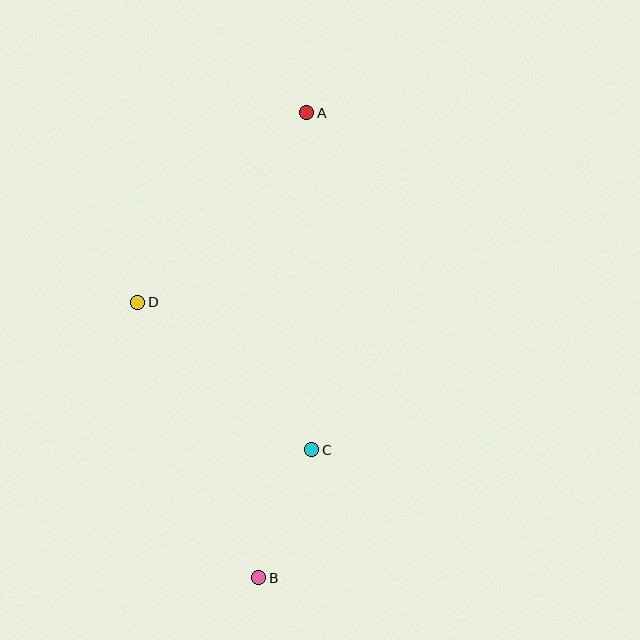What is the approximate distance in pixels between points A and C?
The distance between A and C is approximately 337 pixels.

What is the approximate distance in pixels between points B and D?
The distance between B and D is approximately 301 pixels.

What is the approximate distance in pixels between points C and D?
The distance between C and D is approximately 228 pixels.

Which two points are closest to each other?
Points B and C are closest to each other.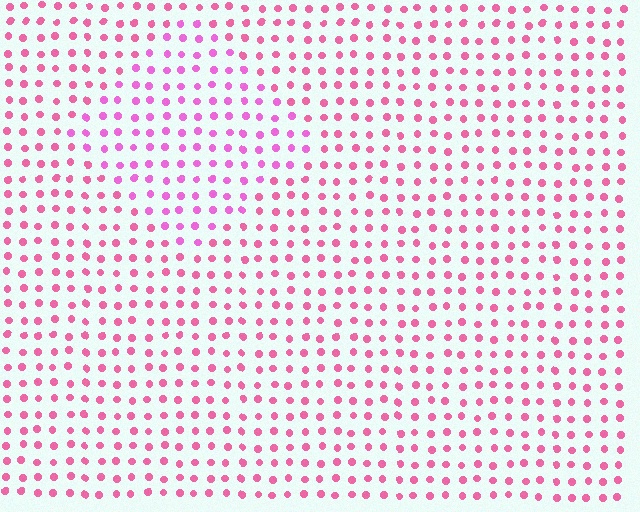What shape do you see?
I see a diamond.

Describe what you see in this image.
The image is filled with small pink elements in a uniform arrangement. A diamond-shaped region is visible where the elements are tinted to a slightly different hue, forming a subtle color boundary.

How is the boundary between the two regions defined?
The boundary is defined purely by a slight shift in hue (about 24 degrees). Spacing, size, and orientation are identical on both sides.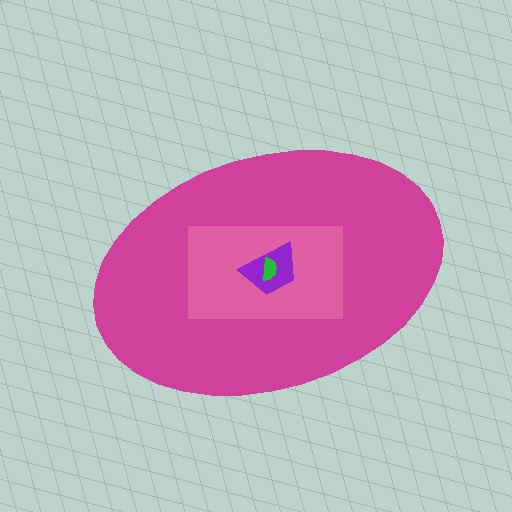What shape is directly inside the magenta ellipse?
The pink rectangle.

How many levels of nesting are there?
4.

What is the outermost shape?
The magenta ellipse.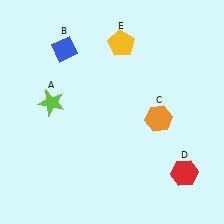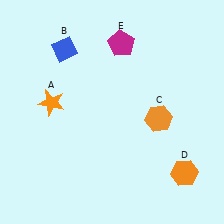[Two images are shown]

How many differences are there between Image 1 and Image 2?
There are 3 differences between the two images.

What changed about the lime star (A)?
In Image 1, A is lime. In Image 2, it changed to orange.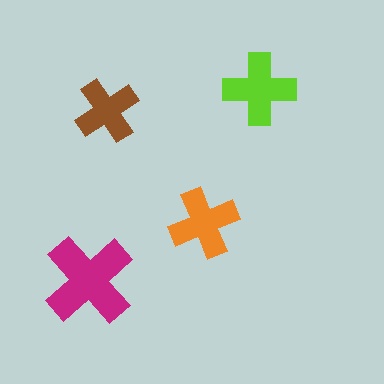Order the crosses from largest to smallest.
the magenta one, the lime one, the orange one, the brown one.